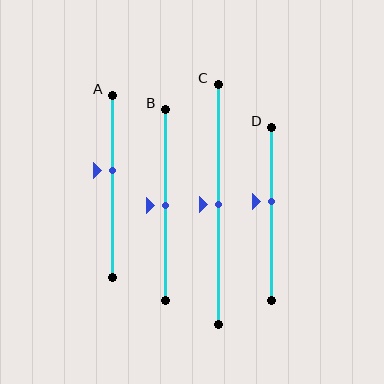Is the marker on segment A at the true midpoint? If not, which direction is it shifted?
No, the marker on segment A is shifted upward by about 9% of the segment length.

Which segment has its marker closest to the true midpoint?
Segment B has its marker closest to the true midpoint.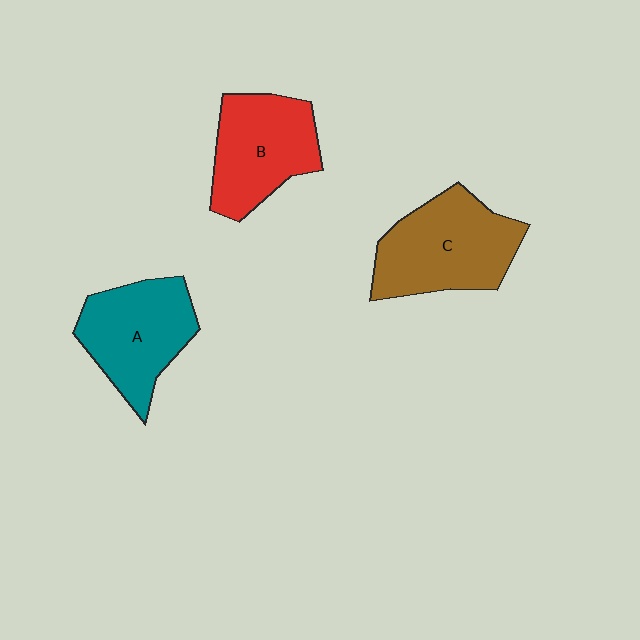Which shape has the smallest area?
Shape B (red).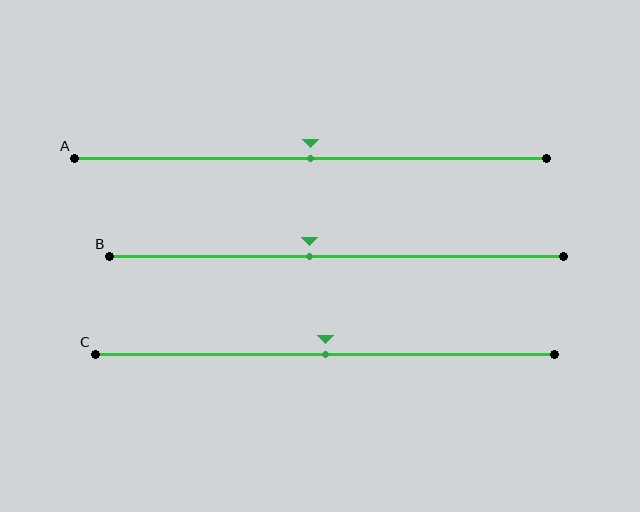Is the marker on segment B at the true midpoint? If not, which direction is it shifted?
No, the marker on segment B is shifted to the left by about 6% of the segment length.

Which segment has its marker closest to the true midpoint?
Segment A has its marker closest to the true midpoint.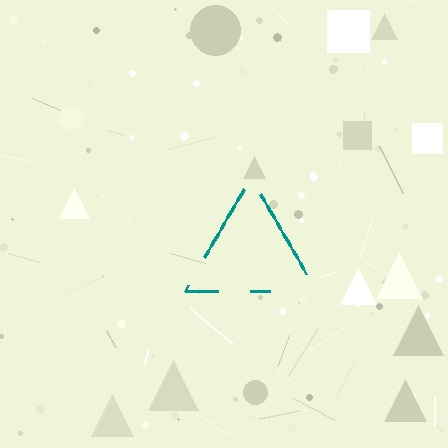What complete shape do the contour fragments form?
The contour fragments form a triangle.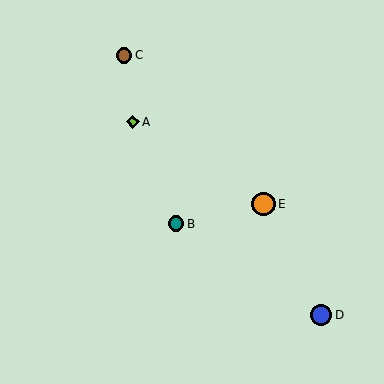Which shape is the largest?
The orange circle (labeled E) is the largest.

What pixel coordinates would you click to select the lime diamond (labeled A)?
Click at (133, 122) to select the lime diamond A.